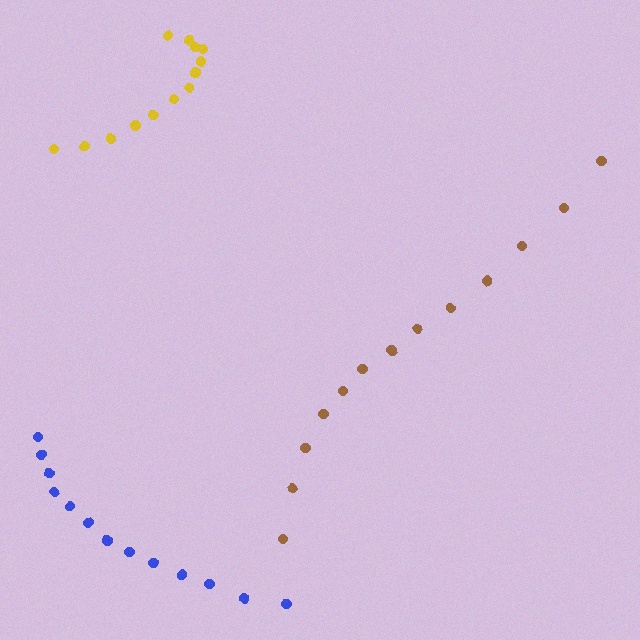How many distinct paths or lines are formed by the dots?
There are 3 distinct paths.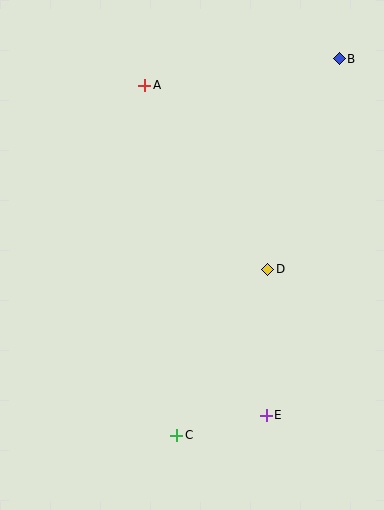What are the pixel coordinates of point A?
Point A is at (145, 85).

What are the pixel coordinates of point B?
Point B is at (339, 59).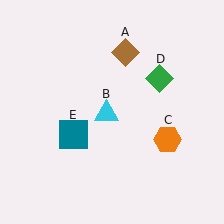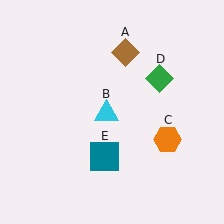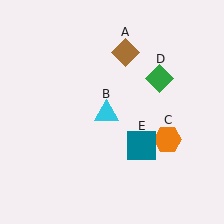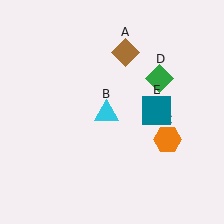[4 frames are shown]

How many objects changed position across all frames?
1 object changed position: teal square (object E).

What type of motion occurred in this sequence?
The teal square (object E) rotated counterclockwise around the center of the scene.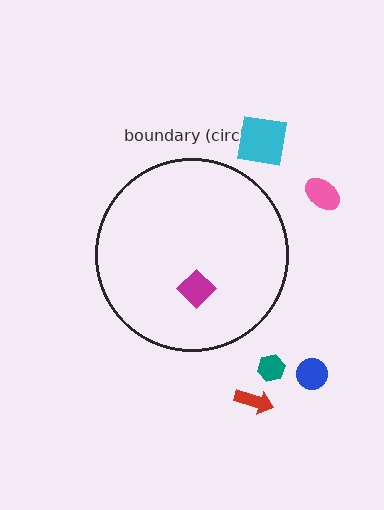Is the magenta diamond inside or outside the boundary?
Inside.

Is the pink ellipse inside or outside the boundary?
Outside.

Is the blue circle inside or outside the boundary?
Outside.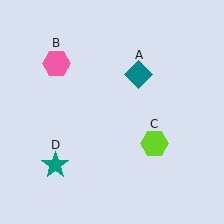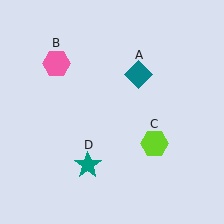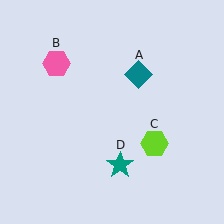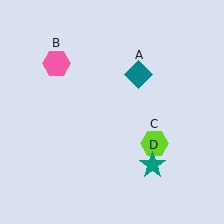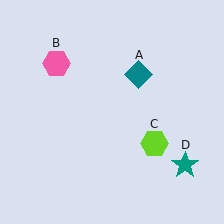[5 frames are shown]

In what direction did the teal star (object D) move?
The teal star (object D) moved right.